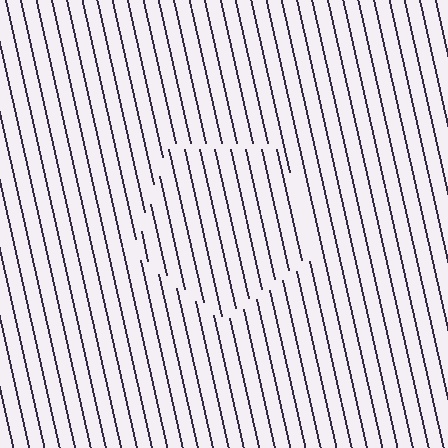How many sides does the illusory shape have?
5 sides — the line-ends trace a pentagon.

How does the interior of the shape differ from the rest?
The interior of the shape contains the same grating, shifted by half a period — the contour is defined by the phase discontinuity where line-ends from the inner and outer gratings abut.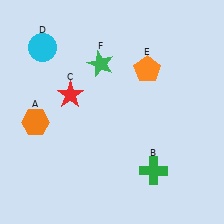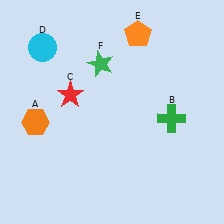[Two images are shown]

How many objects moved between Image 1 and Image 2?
2 objects moved between the two images.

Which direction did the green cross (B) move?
The green cross (B) moved up.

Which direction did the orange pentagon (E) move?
The orange pentagon (E) moved up.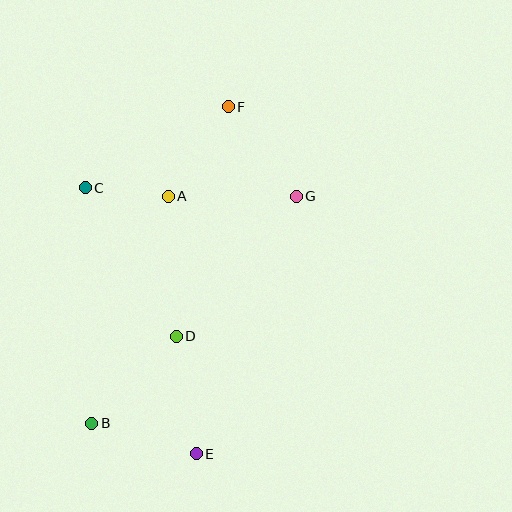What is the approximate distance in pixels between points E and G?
The distance between E and G is approximately 276 pixels.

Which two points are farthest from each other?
Points E and F are farthest from each other.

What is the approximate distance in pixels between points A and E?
The distance between A and E is approximately 259 pixels.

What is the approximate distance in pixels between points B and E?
The distance between B and E is approximately 109 pixels.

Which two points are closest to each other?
Points A and C are closest to each other.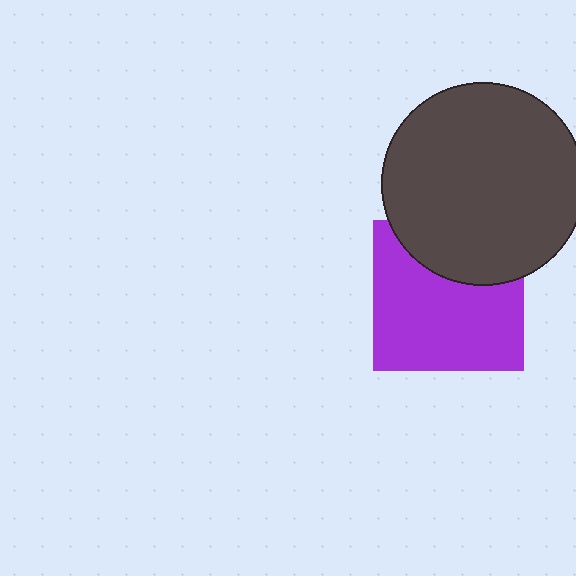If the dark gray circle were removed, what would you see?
You would see the complete purple square.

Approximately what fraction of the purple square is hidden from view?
Roughly 32% of the purple square is hidden behind the dark gray circle.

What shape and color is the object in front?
The object in front is a dark gray circle.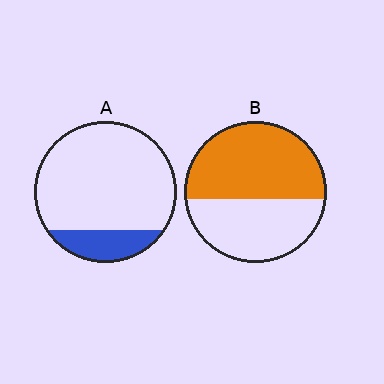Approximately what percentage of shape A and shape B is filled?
A is approximately 20% and B is approximately 55%.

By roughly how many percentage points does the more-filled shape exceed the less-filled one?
By roughly 40 percentage points (B over A).